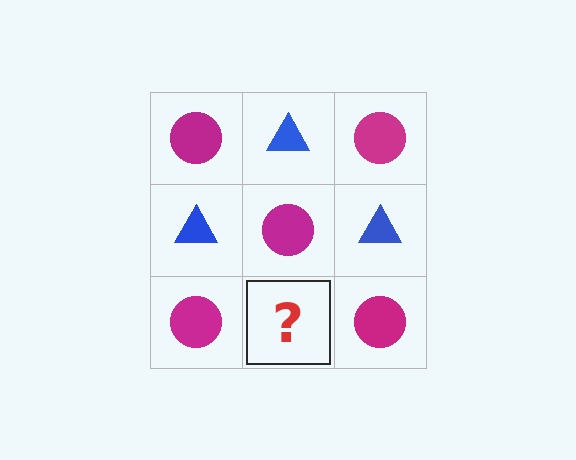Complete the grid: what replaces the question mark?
The question mark should be replaced with a blue triangle.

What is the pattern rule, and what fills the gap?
The rule is that it alternates magenta circle and blue triangle in a checkerboard pattern. The gap should be filled with a blue triangle.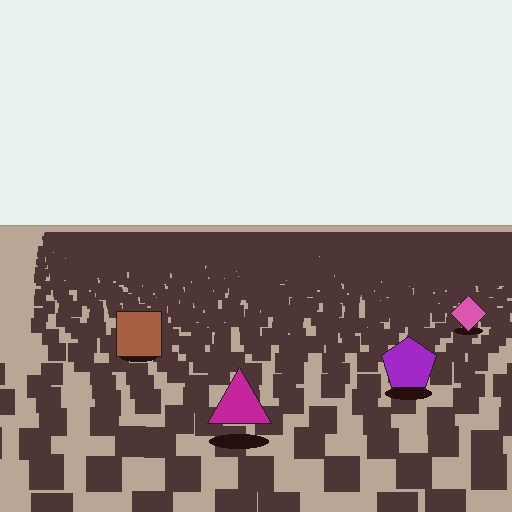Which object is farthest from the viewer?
The pink diamond is farthest from the viewer. It appears smaller and the ground texture around it is denser.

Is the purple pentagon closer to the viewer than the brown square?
Yes. The purple pentagon is closer — you can tell from the texture gradient: the ground texture is coarser near it.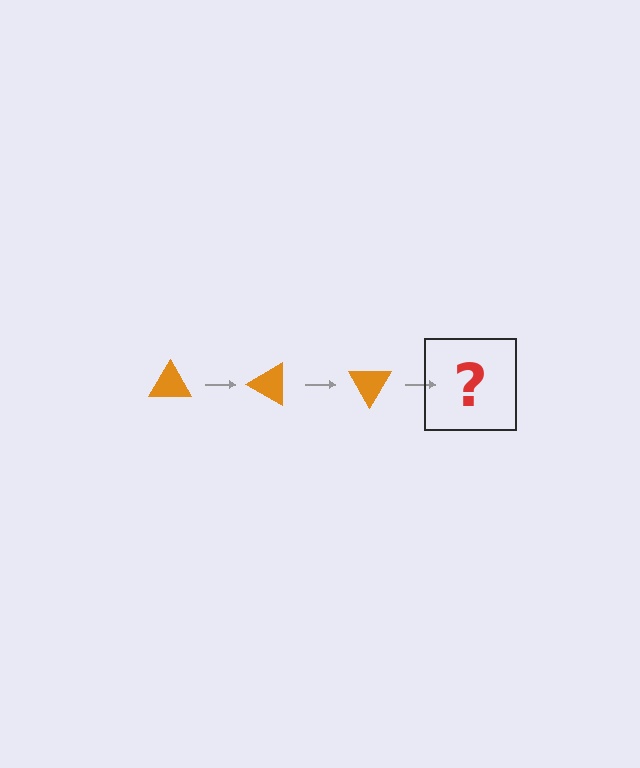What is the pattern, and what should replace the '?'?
The pattern is that the triangle rotates 30 degrees each step. The '?' should be an orange triangle rotated 90 degrees.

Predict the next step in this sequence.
The next step is an orange triangle rotated 90 degrees.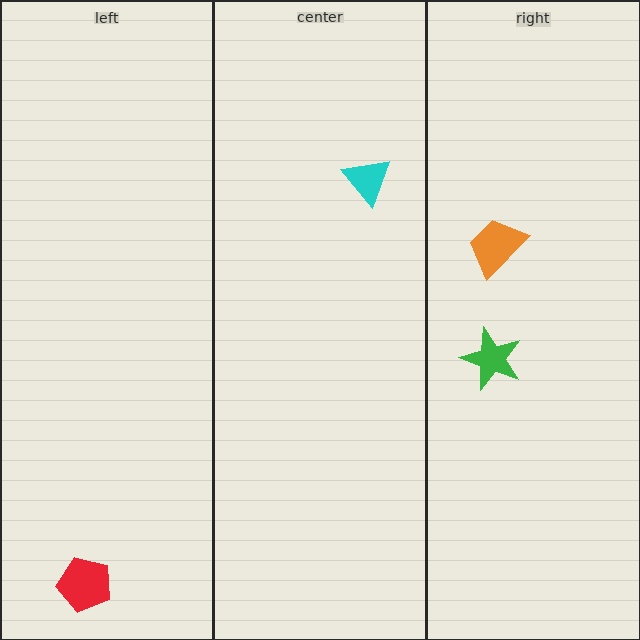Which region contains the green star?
The right region.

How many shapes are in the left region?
1.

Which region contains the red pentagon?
The left region.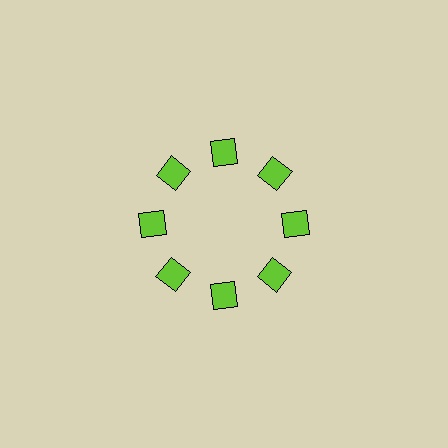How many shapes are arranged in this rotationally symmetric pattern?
There are 8 shapes, arranged in 8 groups of 1.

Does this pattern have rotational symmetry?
Yes, this pattern has 8-fold rotational symmetry. It looks the same after rotating 45 degrees around the center.